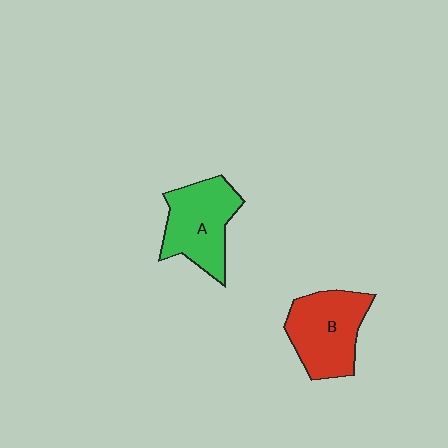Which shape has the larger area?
Shape B (red).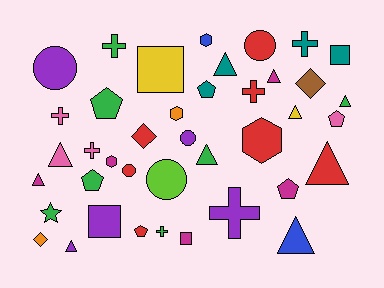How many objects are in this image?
There are 40 objects.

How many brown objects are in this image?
There is 1 brown object.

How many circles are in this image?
There are 5 circles.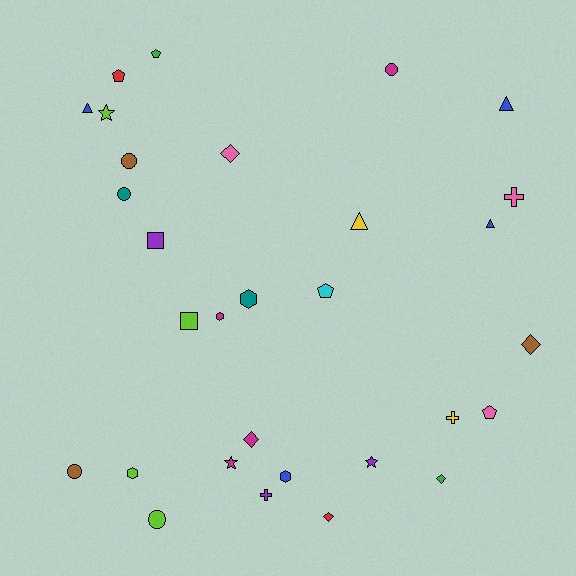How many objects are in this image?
There are 30 objects.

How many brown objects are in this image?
There are 3 brown objects.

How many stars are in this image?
There are 3 stars.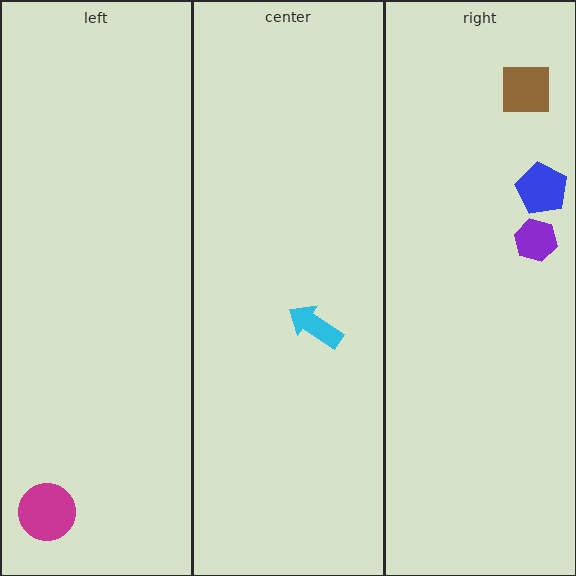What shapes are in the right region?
The purple hexagon, the brown square, the blue pentagon.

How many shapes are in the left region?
1.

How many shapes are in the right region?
3.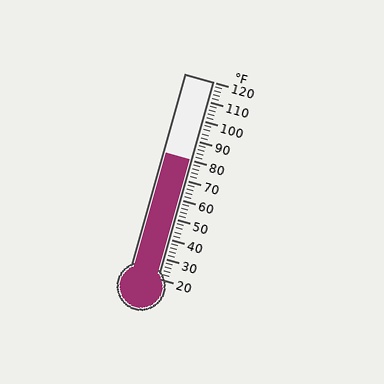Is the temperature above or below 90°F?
The temperature is below 90°F.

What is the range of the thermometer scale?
The thermometer scale ranges from 20°F to 120°F.